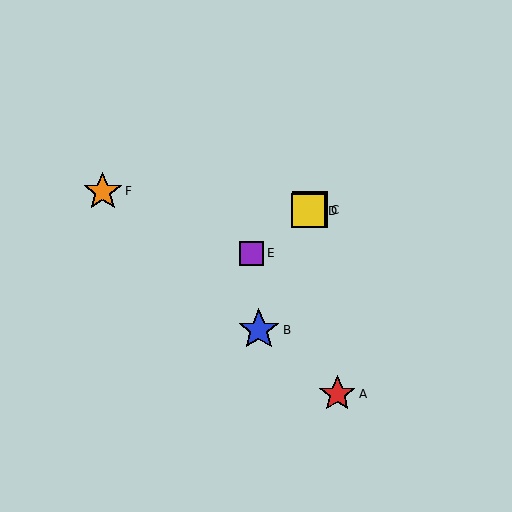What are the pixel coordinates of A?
Object A is at (337, 394).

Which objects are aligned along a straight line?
Objects C, D, E are aligned along a straight line.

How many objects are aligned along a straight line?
3 objects (C, D, E) are aligned along a straight line.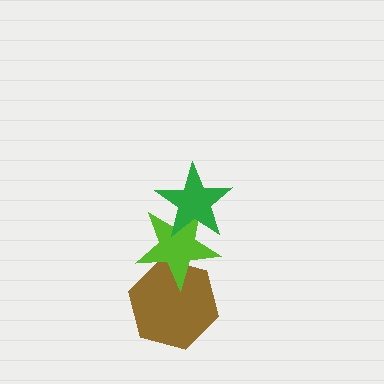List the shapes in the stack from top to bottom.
From top to bottom: the green star, the lime star, the brown hexagon.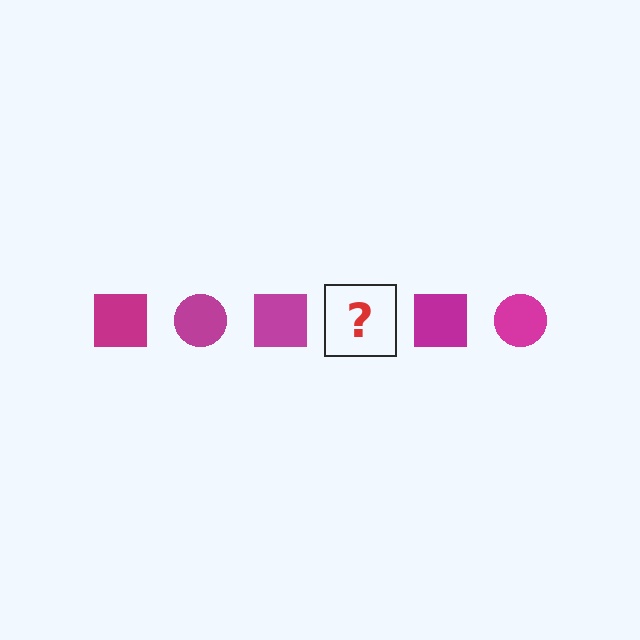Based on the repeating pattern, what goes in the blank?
The blank should be a magenta circle.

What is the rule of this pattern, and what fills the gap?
The rule is that the pattern cycles through square, circle shapes in magenta. The gap should be filled with a magenta circle.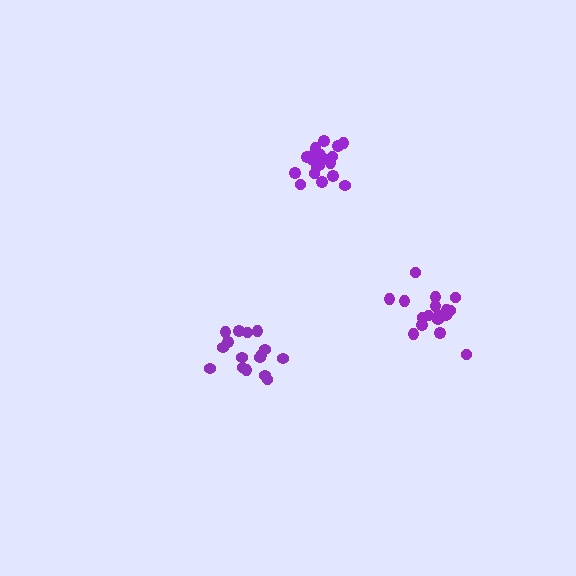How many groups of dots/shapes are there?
There are 3 groups.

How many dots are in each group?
Group 1: 17 dots, Group 2: 16 dots, Group 3: 20 dots (53 total).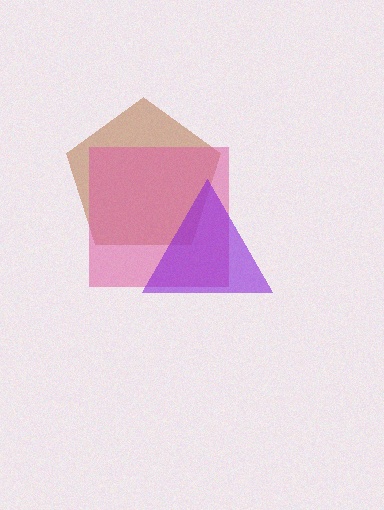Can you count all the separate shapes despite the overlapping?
Yes, there are 3 separate shapes.